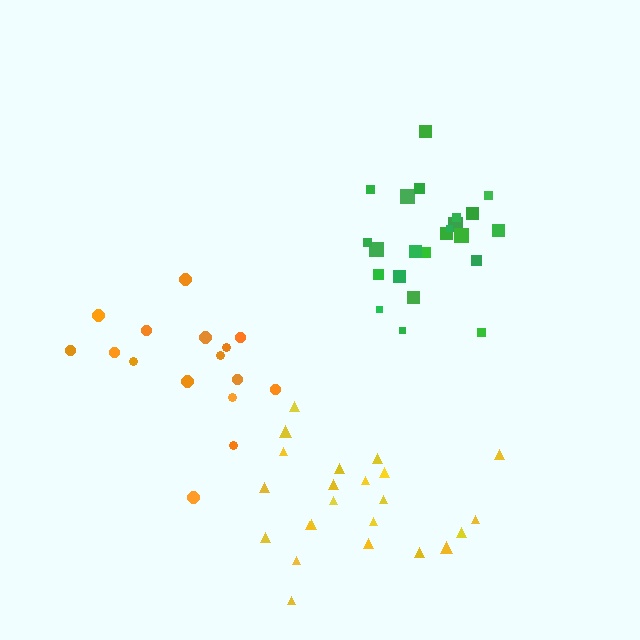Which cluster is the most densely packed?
Green.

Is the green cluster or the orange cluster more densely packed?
Green.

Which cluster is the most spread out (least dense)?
Orange.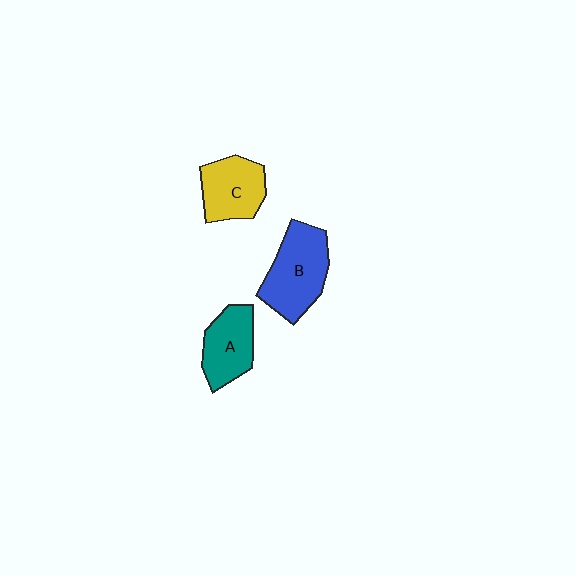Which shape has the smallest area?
Shape A (teal).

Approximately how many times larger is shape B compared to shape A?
Approximately 1.3 times.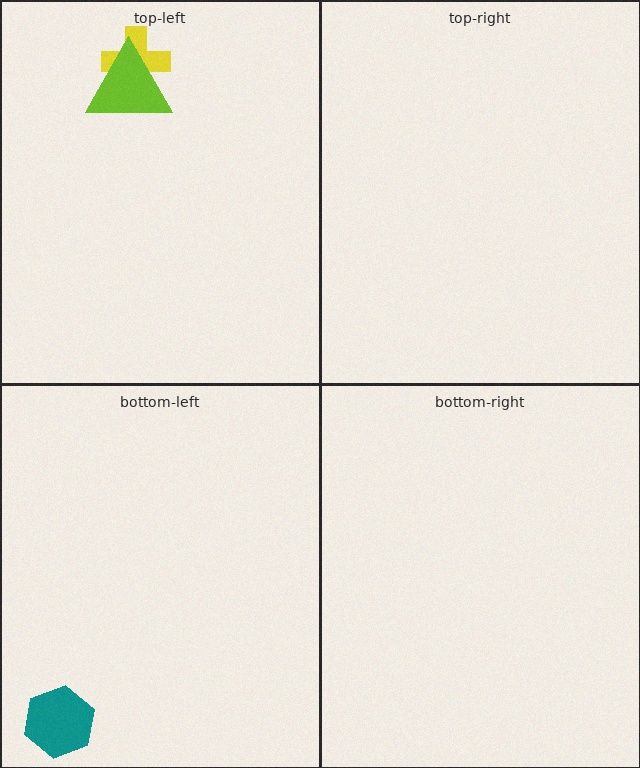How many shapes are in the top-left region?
2.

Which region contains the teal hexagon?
The bottom-left region.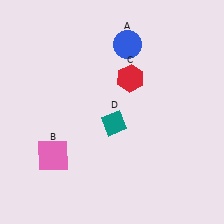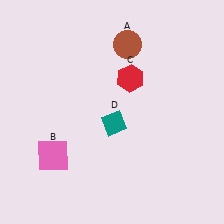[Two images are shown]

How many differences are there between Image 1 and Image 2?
There is 1 difference between the two images.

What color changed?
The circle (A) changed from blue in Image 1 to brown in Image 2.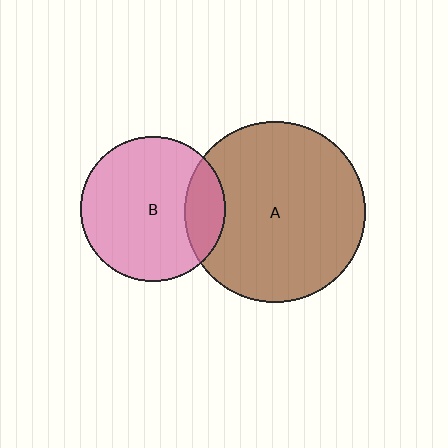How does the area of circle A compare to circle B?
Approximately 1.6 times.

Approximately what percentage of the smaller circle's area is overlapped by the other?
Approximately 20%.